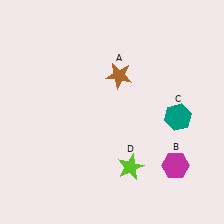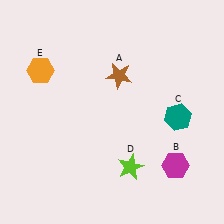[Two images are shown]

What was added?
An orange hexagon (E) was added in Image 2.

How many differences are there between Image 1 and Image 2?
There is 1 difference between the two images.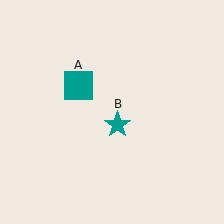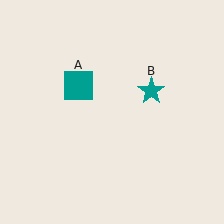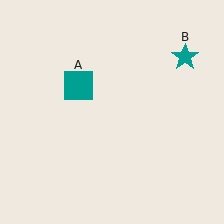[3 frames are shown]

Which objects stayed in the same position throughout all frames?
Teal square (object A) remained stationary.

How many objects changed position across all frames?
1 object changed position: teal star (object B).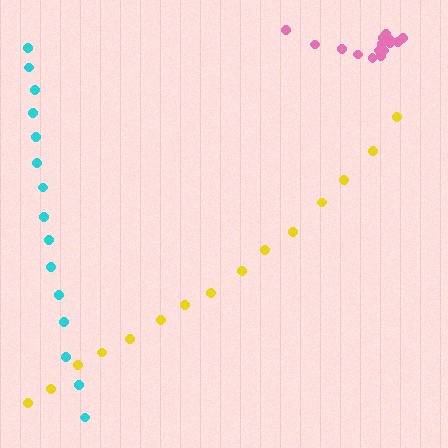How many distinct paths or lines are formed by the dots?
There are 3 distinct paths.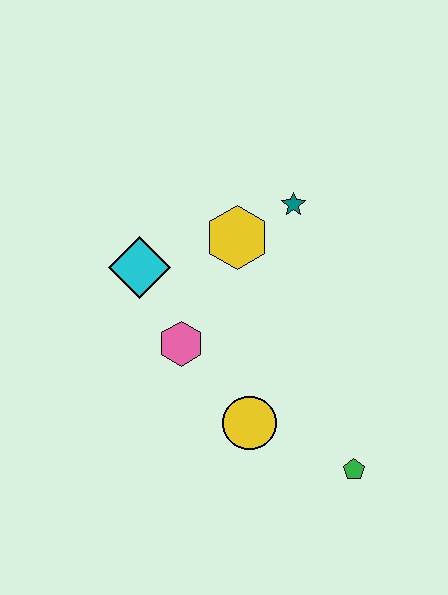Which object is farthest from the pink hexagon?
The green pentagon is farthest from the pink hexagon.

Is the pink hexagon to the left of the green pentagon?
Yes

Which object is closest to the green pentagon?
The yellow circle is closest to the green pentagon.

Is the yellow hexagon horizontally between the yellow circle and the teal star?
No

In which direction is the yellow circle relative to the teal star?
The yellow circle is below the teal star.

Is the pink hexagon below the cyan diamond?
Yes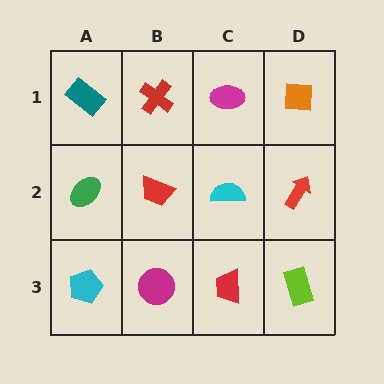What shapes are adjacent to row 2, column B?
A red cross (row 1, column B), a magenta circle (row 3, column B), a green ellipse (row 2, column A), a cyan semicircle (row 2, column C).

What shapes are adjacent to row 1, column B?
A red trapezoid (row 2, column B), a teal rectangle (row 1, column A), a magenta ellipse (row 1, column C).